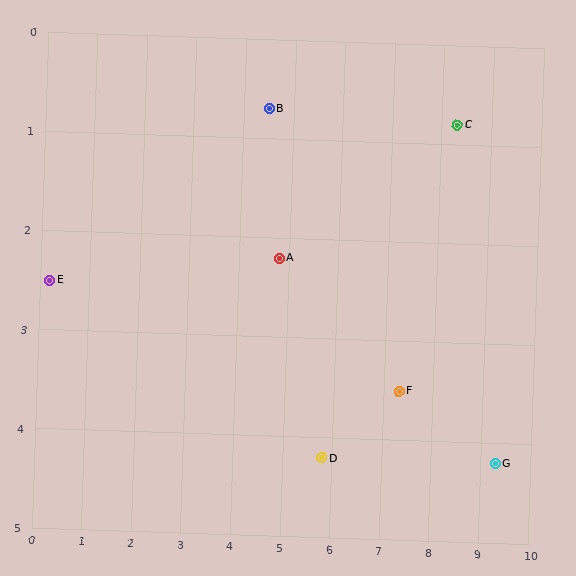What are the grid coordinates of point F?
Point F is at approximately (7.3, 3.5).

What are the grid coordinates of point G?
Point G is at approximately (9.3, 4.2).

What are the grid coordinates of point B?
Point B is at approximately (4.5, 0.7).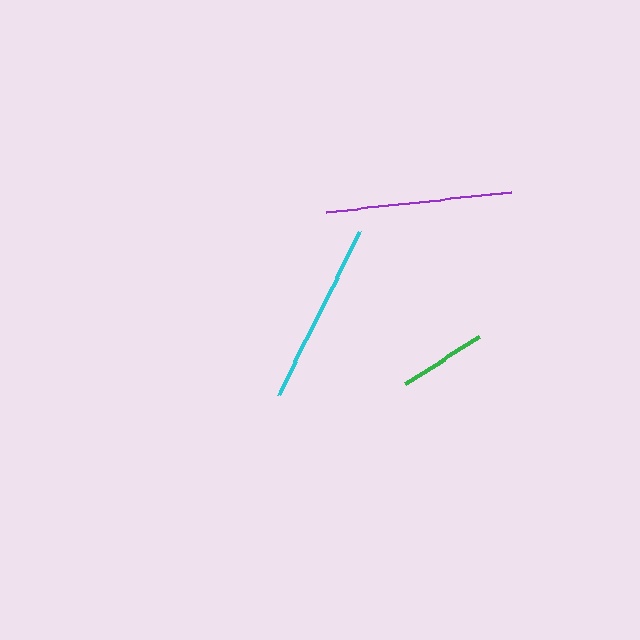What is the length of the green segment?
The green segment is approximately 87 pixels long.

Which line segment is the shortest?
The green line is the shortest at approximately 87 pixels.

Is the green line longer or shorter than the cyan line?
The cyan line is longer than the green line.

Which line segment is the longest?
The purple line is the longest at approximately 187 pixels.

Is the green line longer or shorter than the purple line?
The purple line is longer than the green line.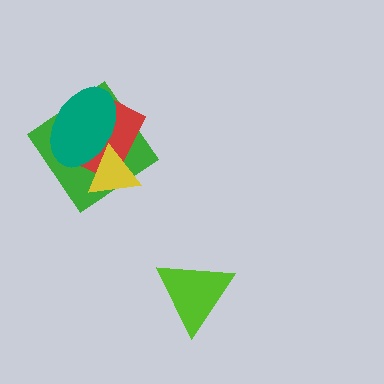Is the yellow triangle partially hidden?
Yes, it is partially covered by another shape.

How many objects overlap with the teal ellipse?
3 objects overlap with the teal ellipse.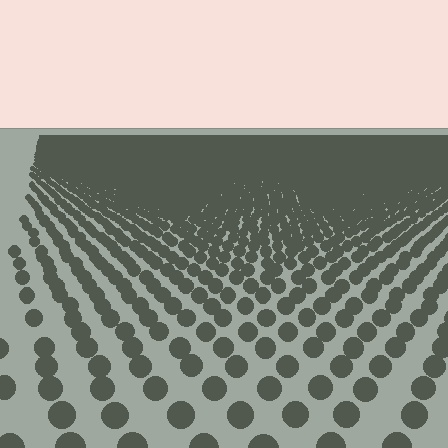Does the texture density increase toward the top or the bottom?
Density increases toward the top.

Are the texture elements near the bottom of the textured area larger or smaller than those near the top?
Larger. Near the bottom, elements are closer to the viewer and appear at a bigger on-screen size.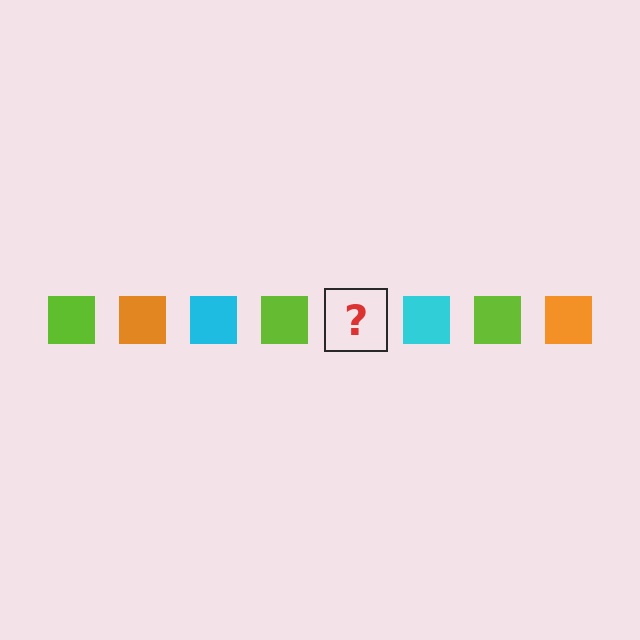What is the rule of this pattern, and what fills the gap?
The rule is that the pattern cycles through lime, orange, cyan squares. The gap should be filled with an orange square.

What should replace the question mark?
The question mark should be replaced with an orange square.